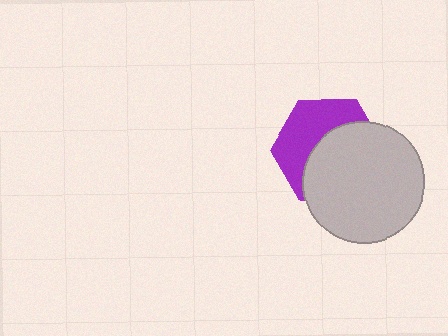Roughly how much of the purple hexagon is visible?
A small part of it is visible (roughly 45%).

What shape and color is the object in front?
The object in front is a light gray circle.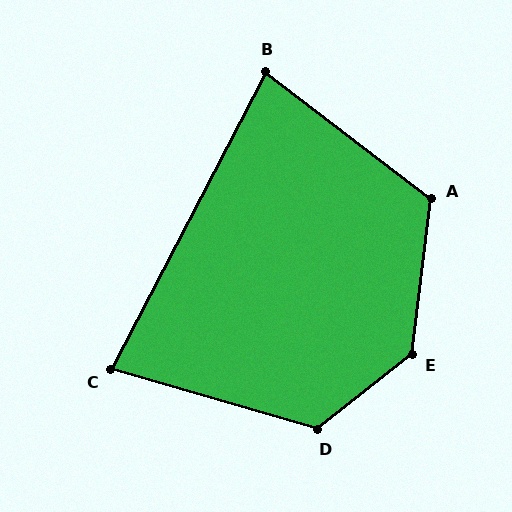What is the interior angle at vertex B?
Approximately 80 degrees (acute).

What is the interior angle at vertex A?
Approximately 120 degrees (obtuse).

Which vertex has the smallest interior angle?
C, at approximately 79 degrees.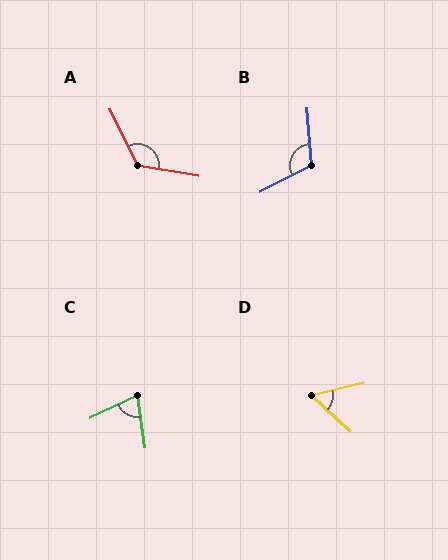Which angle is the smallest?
D, at approximately 56 degrees.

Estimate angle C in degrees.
Approximately 72 degrees.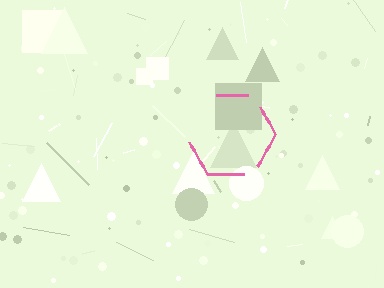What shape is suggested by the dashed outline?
The dashed outline suggests a hexagon.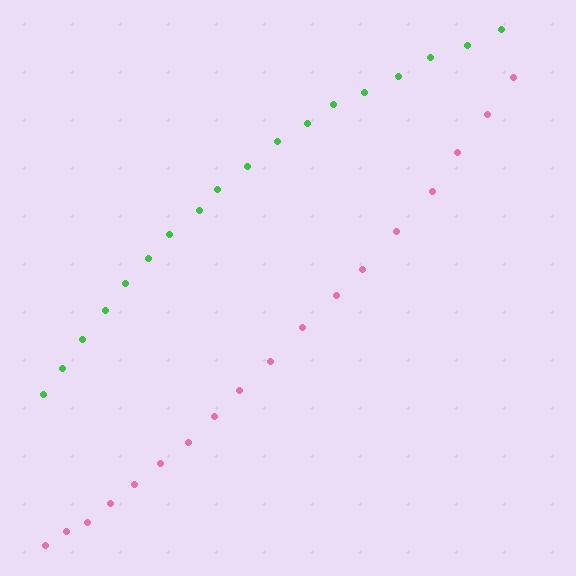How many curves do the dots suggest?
There are 2 distinct paths.